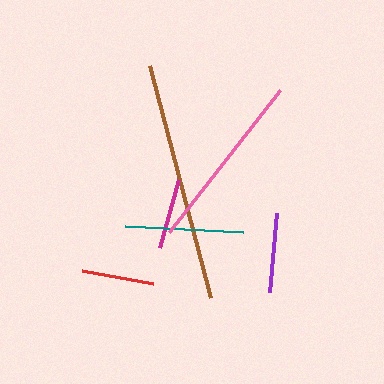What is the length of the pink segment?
The pink segment is approximately 181 pixels long.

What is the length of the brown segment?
The brown segment is approximately 240 pixels long.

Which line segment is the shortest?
The magenta line is the shortest at approximately 70 pixels.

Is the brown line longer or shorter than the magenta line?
The brown line is longer than the magenta line.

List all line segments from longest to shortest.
From longest to shortest: brown, pink, teal, purple, red, magenta.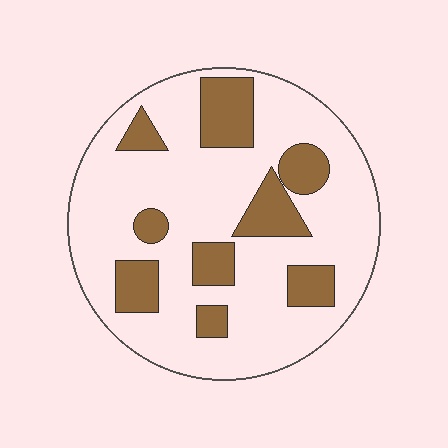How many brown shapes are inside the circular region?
9.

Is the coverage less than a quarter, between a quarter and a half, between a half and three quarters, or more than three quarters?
Less than a quarter.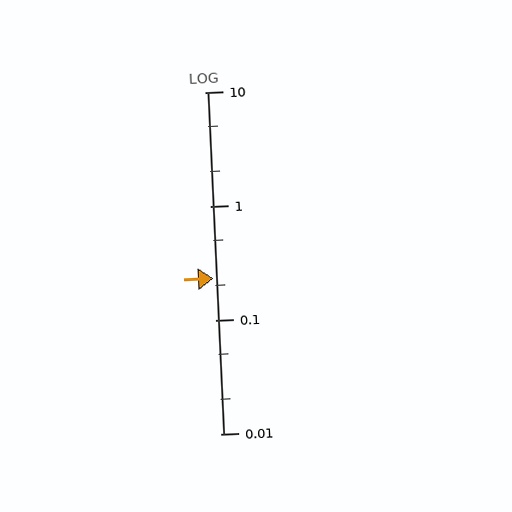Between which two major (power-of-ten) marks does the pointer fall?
The pointer is between 0.1 and 1.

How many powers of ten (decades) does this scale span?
The scale spans 3 decades, from 0.01 to 10.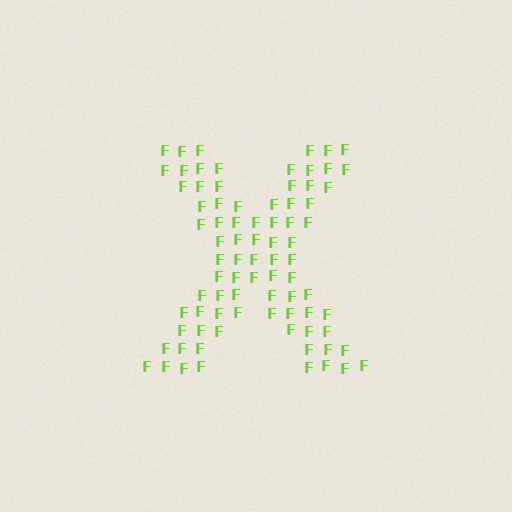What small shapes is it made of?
It is made of small letter F's.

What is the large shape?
The large shape is the letter X.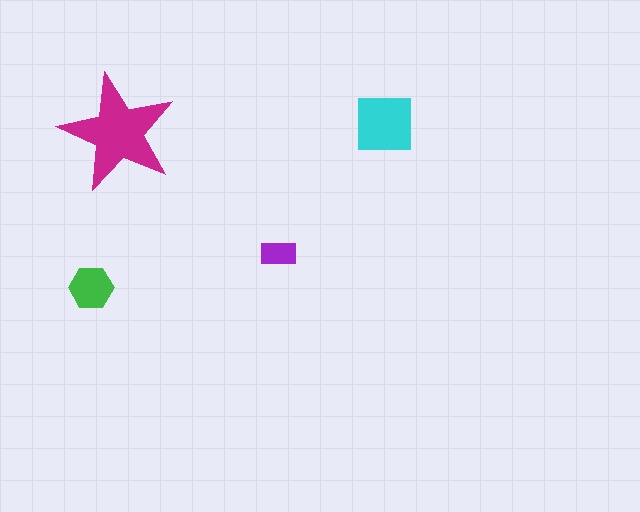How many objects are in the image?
There are 4 objects in the image.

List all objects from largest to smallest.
The magenta star, the cyan square, the green hexagon, the purple rectangle.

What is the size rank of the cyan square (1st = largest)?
2nd.